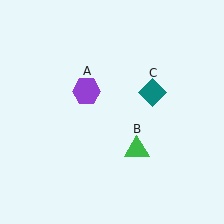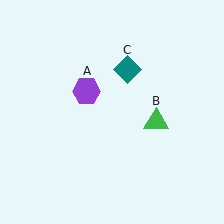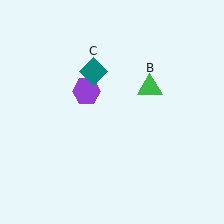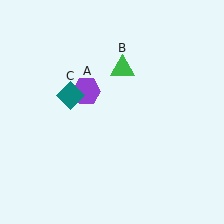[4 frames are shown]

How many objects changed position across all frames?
2 objects changed position: green triangle (object B), teal diamond (object C).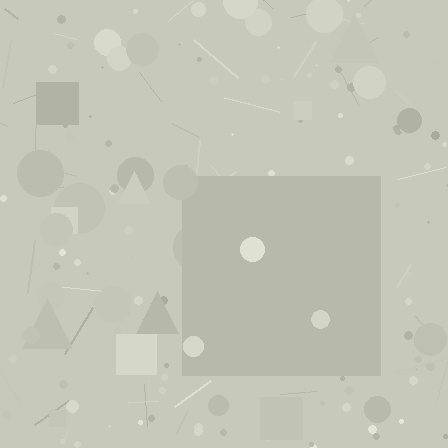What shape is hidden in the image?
A square is hidden in the image.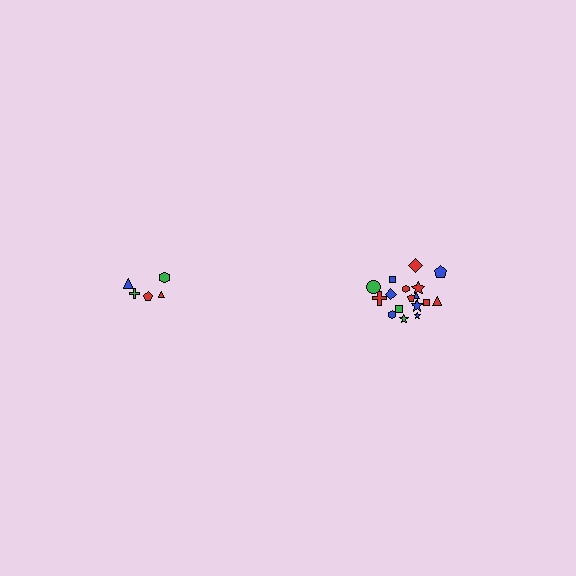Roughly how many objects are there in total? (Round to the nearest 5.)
Roughly 25 objects in total.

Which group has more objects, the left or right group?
The right group.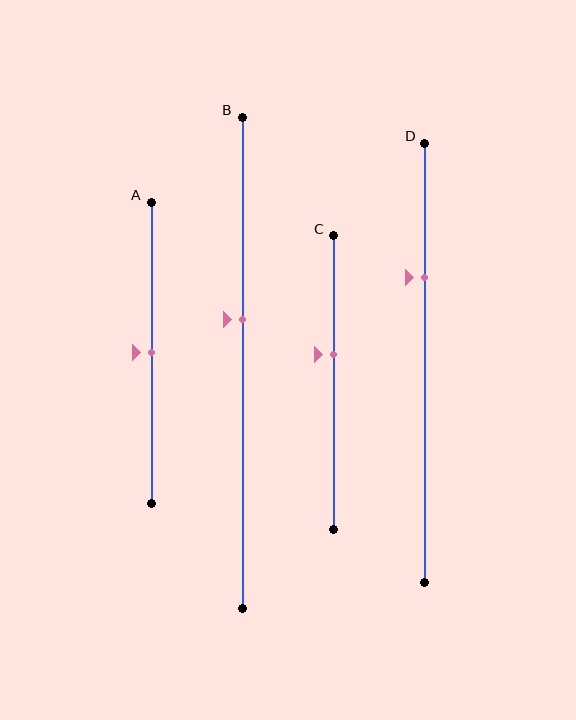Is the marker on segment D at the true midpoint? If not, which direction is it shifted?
No, the marker on segment D is shifted upward by about 19% of the segment length.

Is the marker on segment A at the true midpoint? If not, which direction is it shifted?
Yes, the marker on segment A is at the true midpoint.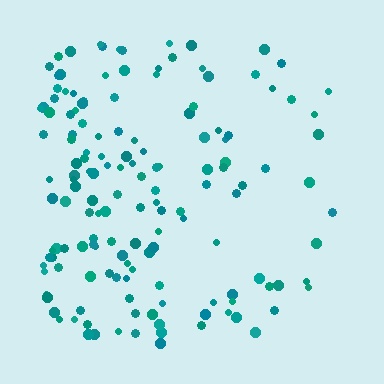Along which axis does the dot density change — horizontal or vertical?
Horizontal.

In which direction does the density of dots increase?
From right to left, with the left side densest.